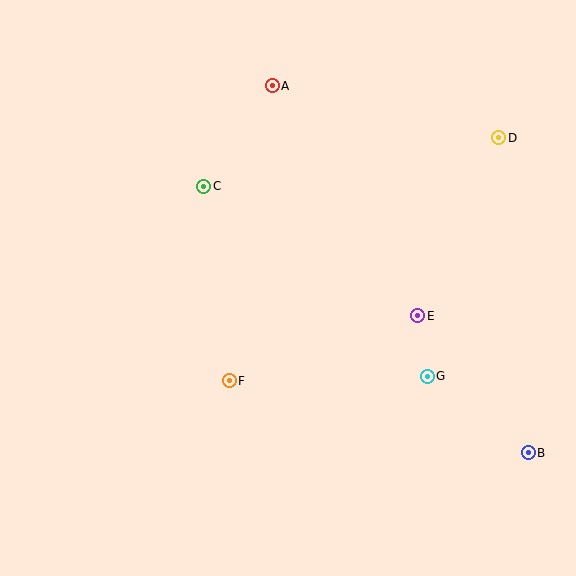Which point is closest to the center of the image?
Point F at (229, 381) is closest to the center.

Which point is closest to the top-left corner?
Point C is closest to the top-left corner.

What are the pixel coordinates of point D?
Point D is at (499, 138).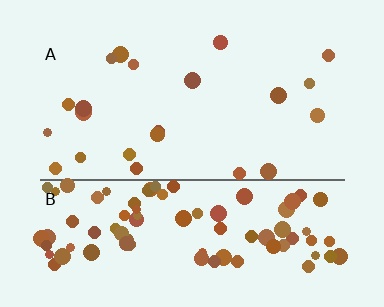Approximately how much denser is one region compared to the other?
Approximately 4.6× — region B over region A.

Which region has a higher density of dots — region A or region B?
B (the bottom).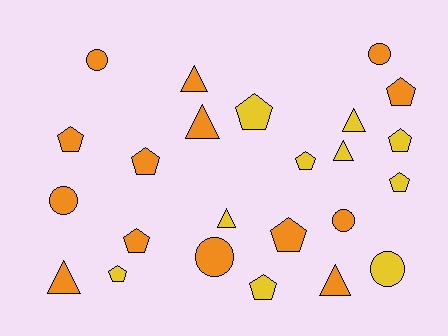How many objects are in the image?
There are 24 objects.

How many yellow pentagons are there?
There are 6 yellow pentagons.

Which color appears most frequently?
Orange, with 14 objects.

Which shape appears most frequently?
Pentagon, with 11 objects.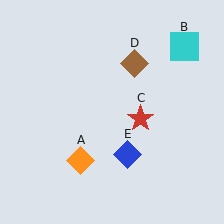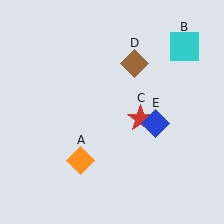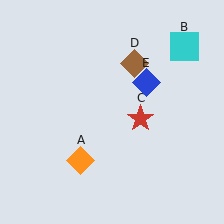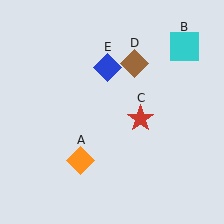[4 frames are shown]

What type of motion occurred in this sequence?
The blue diamond (object E) rotated counterclockwise around the center of the scene.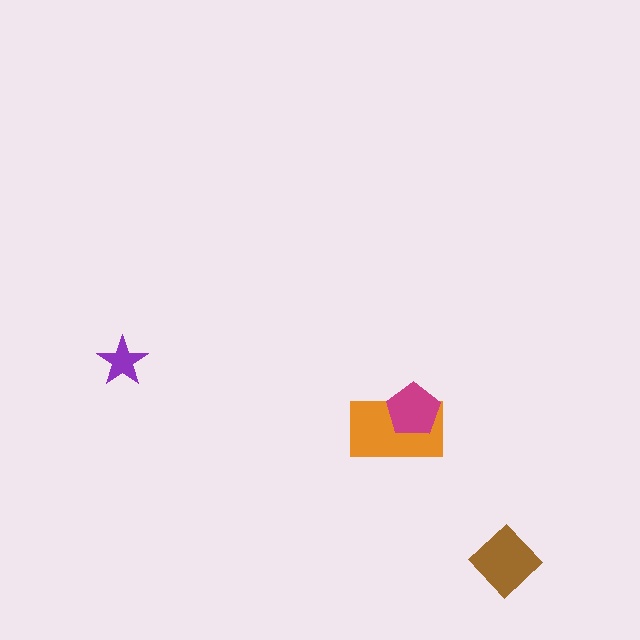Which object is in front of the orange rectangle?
The magenta pentagon is in front of the orange rectangle.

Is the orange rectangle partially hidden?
Yes, it is partially covered by another shape.